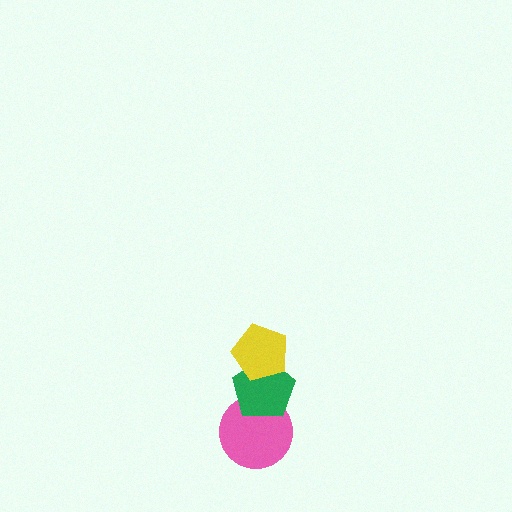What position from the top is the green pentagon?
The green pentagon is 2nd from the top.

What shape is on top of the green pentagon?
The yellow pentagon is on top of the green pentagon.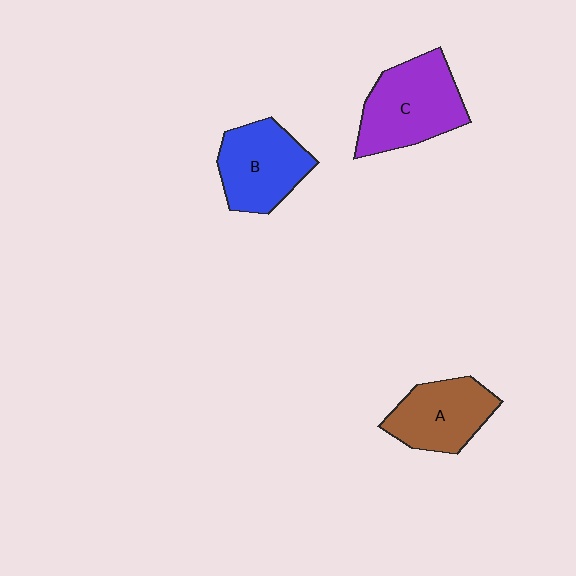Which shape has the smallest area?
Shape A (brown).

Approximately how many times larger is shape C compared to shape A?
Approximately 1.3 times.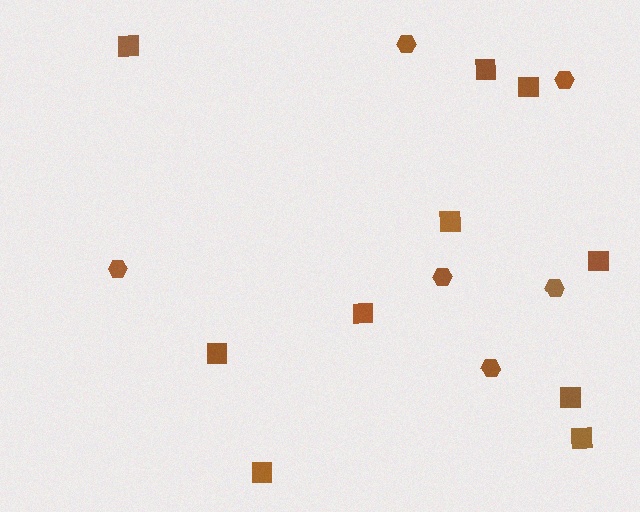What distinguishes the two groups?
There are 2 groups: one group of squares (10) and one group of hexagons (6).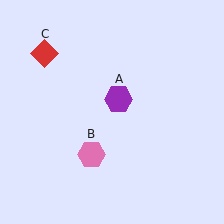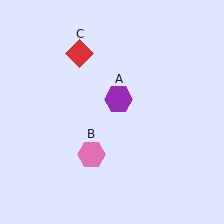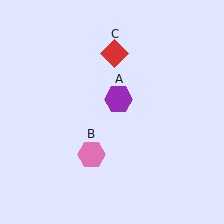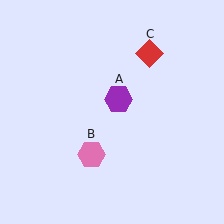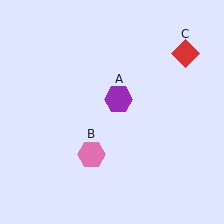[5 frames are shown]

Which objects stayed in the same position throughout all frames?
Purple hexagon (object A) and pink hexagon (object B) remained stationary.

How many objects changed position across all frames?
1 object changed position: red diamond (object C).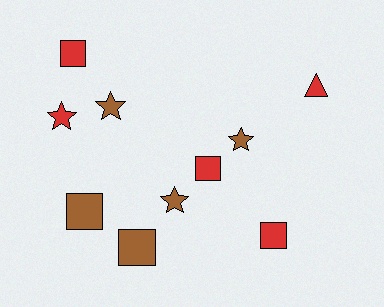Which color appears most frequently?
Brown, with 5 objects.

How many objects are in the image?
There are 10 objects.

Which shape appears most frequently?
Square, with 5 objects.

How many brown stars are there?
There are 3 brown stars.